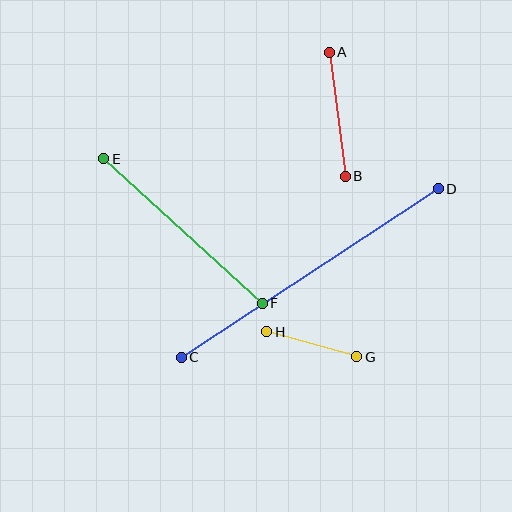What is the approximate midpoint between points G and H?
The midpoint is at approximately (312, 344) pixels.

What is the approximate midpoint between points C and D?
The midpoint is at approximately (310, 273) pixels.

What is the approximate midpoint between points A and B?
The midpoint is at approximately (337, 114) pixels.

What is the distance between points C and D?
The distance is approximately 307 pixels.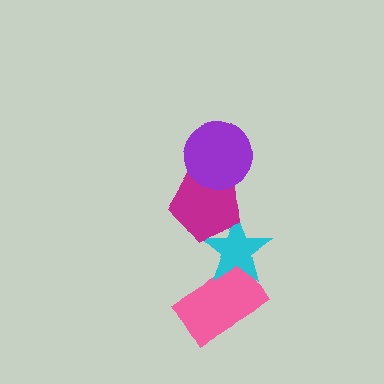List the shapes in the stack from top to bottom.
From top to bottom: the purple circle, the magenta pentagon, the cyan star, the pink rectangle.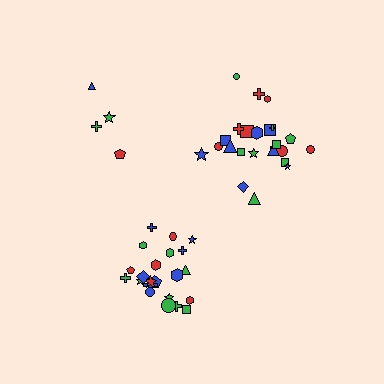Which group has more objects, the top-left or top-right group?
The top-right group.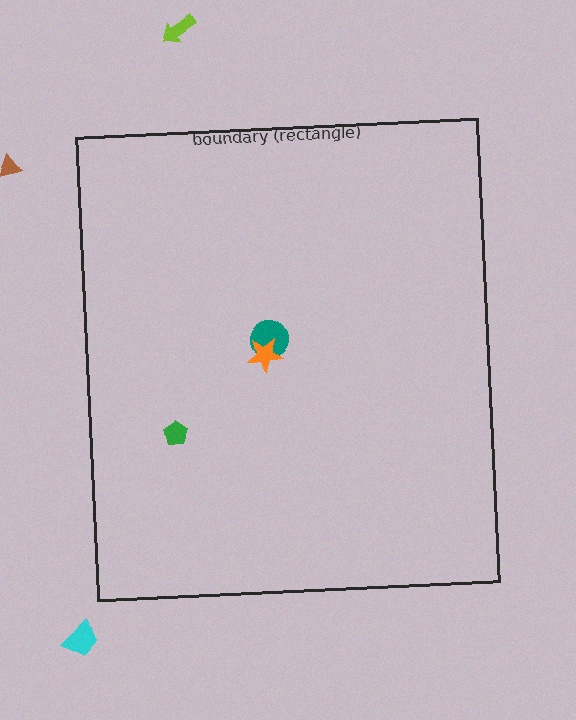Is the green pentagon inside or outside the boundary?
Inside.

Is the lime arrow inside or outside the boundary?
Outside.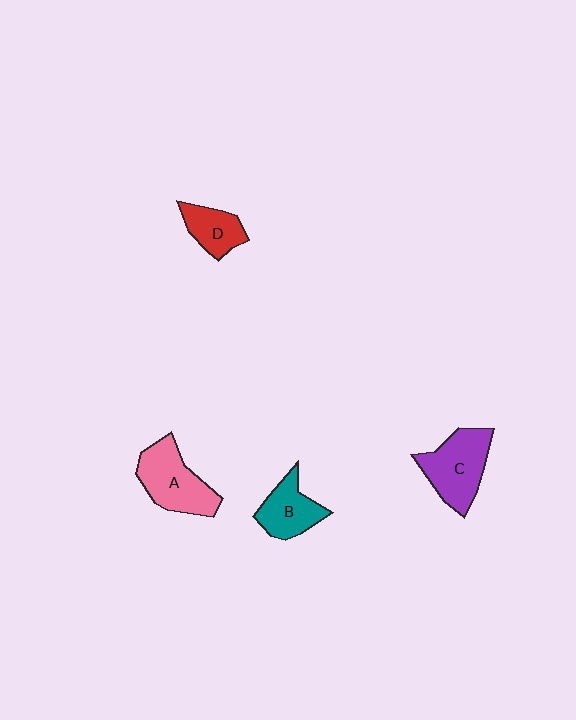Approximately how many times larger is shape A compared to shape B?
Approximately 1.4 times.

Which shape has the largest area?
Shape C (purple).